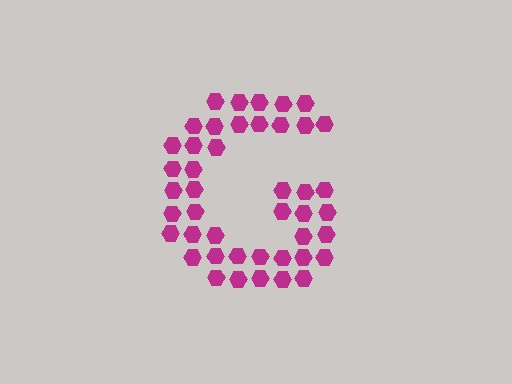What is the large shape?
The large shape is the letter G.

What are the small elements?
The small elements are hexagons.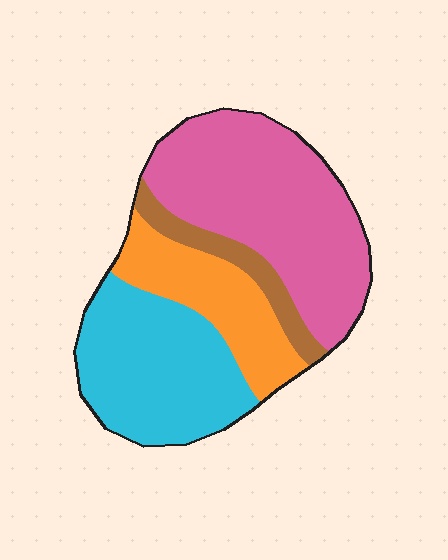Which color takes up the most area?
Pink, at roughly 40%.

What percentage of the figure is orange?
Orange covers roughly 20% of the figure.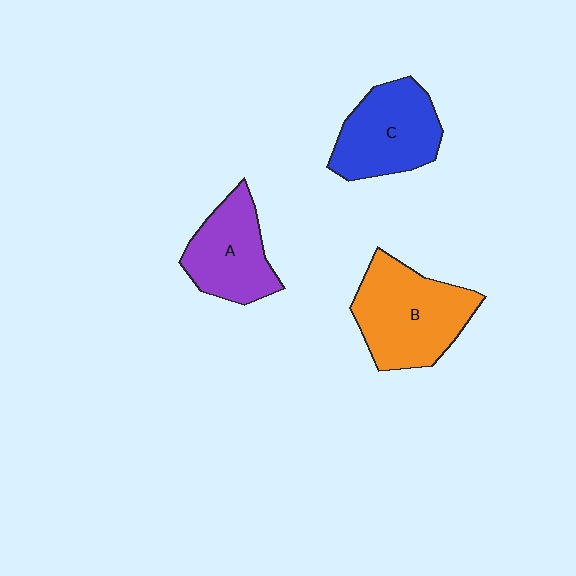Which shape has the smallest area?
Shape A (purple).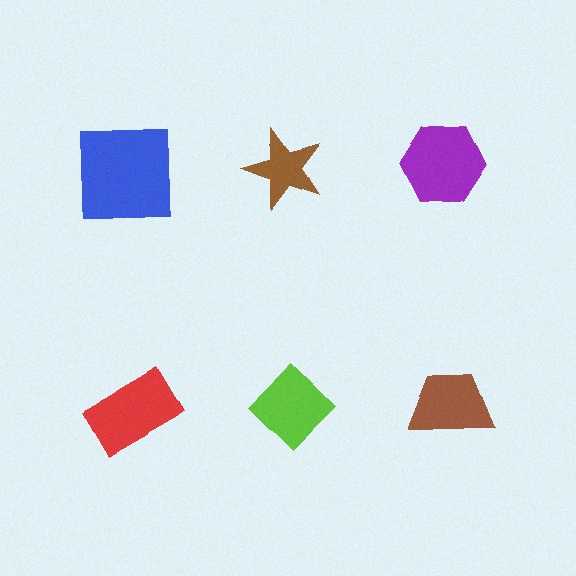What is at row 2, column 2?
A lime diamond.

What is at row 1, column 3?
A purple hexagon.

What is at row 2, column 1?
A red rectangle.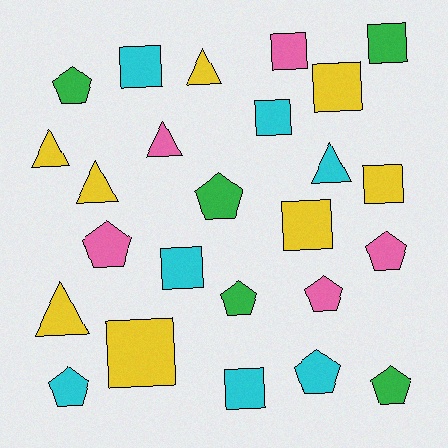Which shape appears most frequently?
Square, with 10 objects.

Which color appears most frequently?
Yellow, with 8 objects.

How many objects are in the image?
There are 25 objects.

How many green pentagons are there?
There are 4 green pentagons.